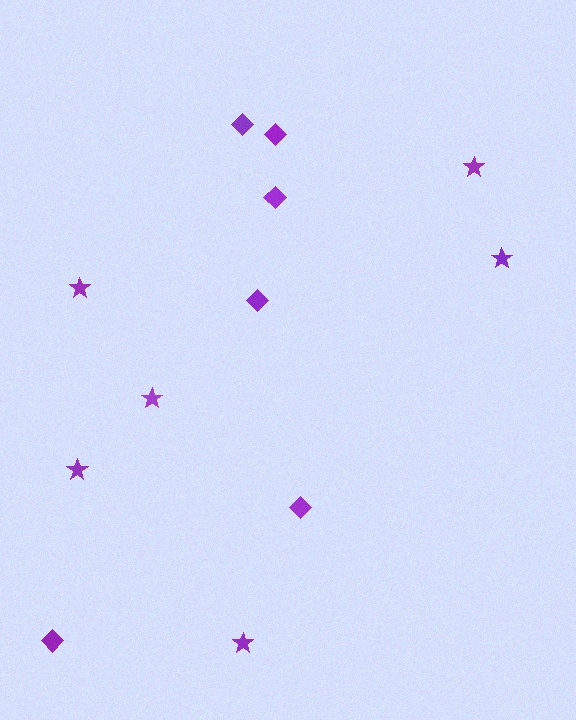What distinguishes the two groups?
There are 2 groups: one group of diamonds (6) and one group of stars (6).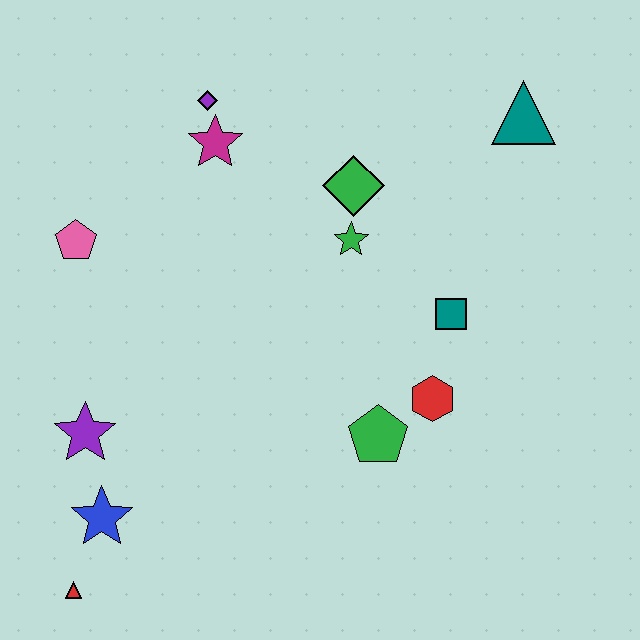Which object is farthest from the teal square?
The red triangle is farthest from the teal square.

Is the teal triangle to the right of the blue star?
Yes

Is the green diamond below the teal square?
No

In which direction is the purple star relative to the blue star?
The purple star is above the blue star.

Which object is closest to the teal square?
The red hexagon is closest to the teal square.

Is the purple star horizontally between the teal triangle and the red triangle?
Yes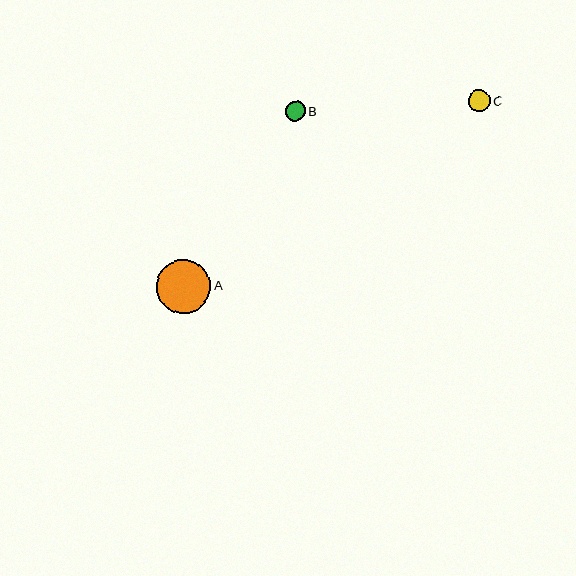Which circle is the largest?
Circle A is the largest with a size of approximately 54 pixels.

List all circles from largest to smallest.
From largest to smallest: A, C, B.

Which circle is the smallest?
Circle B is the smallest with a size of approximately 20 pixels.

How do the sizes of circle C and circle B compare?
Circle C and circle B are approximately the same size.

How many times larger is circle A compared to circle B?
Circle A is approximately 2.7 times the size of circle B.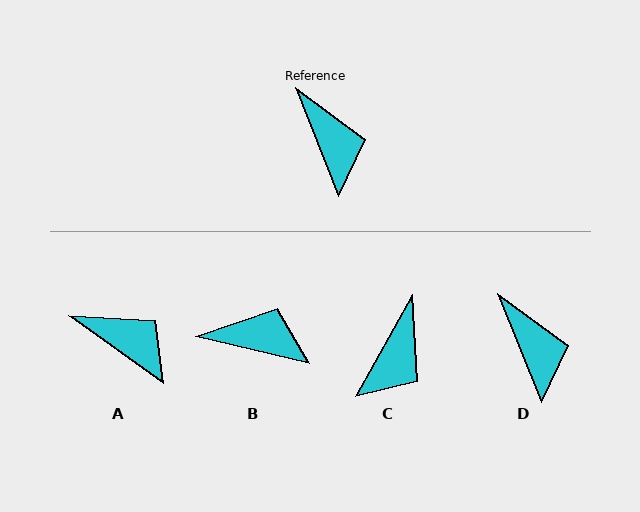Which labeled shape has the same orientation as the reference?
D.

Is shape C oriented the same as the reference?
No, it is off by about 51 degrees.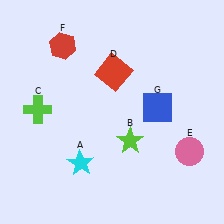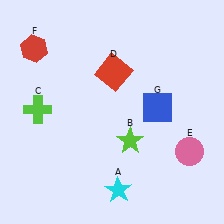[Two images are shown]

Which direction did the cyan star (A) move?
The cyan star (A) moved right.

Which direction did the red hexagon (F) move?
The red hexagon (F) moved left.